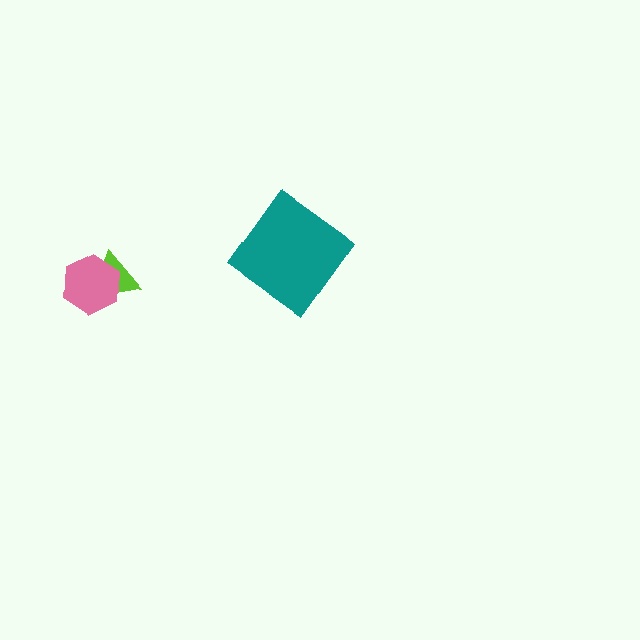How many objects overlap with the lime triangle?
1 object overlaps with the lime triangle.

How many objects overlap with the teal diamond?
0 objects overlap with the teal diamond.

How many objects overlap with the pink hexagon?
1 object overlaps with the pink hexagon.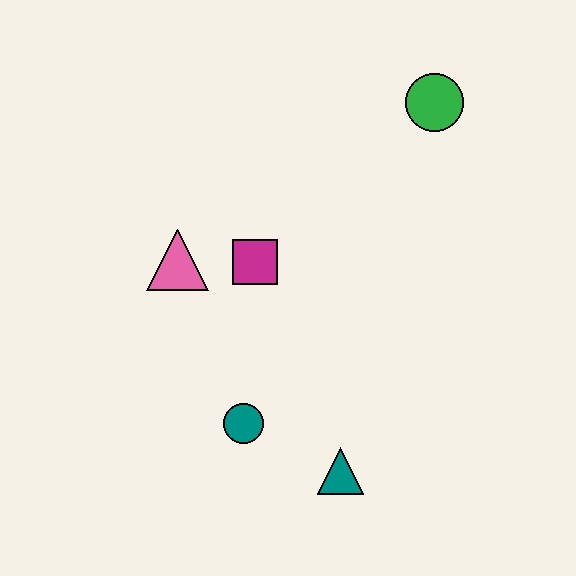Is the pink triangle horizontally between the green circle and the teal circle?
No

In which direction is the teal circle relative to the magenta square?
The teal circle is below the magenta square.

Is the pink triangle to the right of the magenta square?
No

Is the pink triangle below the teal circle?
No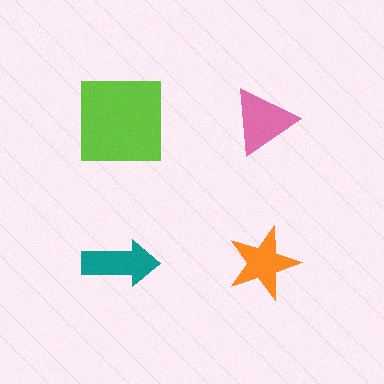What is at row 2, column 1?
A teal arrow.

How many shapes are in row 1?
2 shapes.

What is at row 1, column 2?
A pink triangle.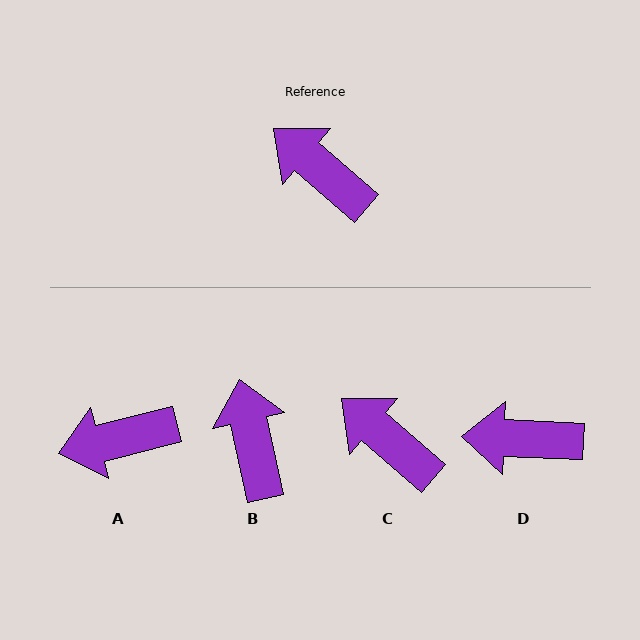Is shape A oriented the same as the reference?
No, it is off by about 55 degrees.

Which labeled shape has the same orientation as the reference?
C.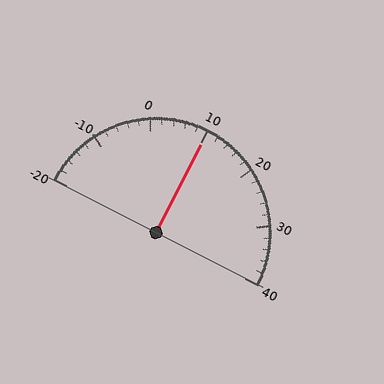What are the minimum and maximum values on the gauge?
The gauge ranges from -20 to 40.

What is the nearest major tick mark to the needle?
The nearest major tick mark is 10.